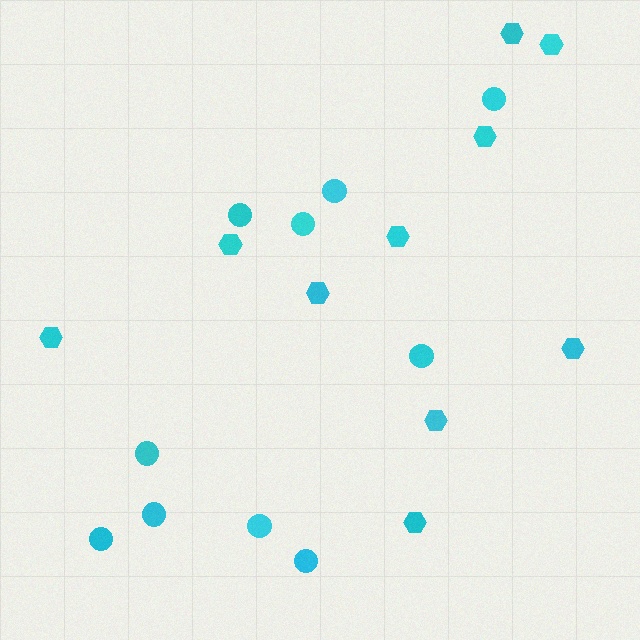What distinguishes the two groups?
There are 2 groups: one group of hexagons (10) and one group of circles (10).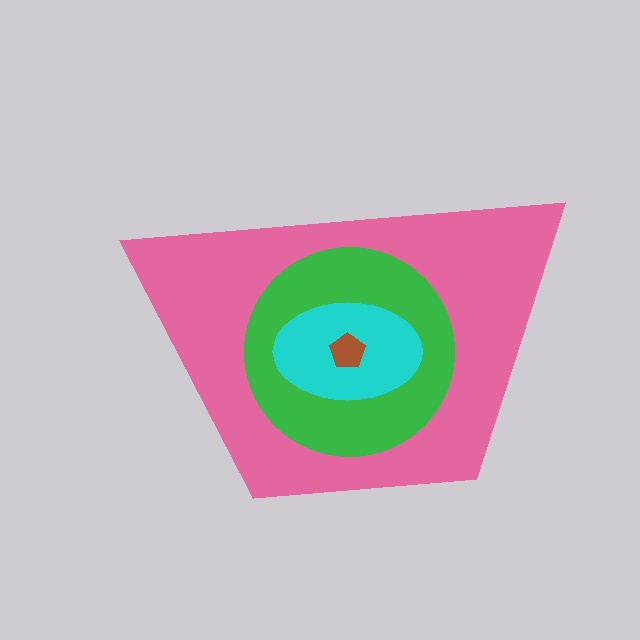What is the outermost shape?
The pink trapezoid.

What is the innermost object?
The brown pentagon.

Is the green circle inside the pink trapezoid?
Yes.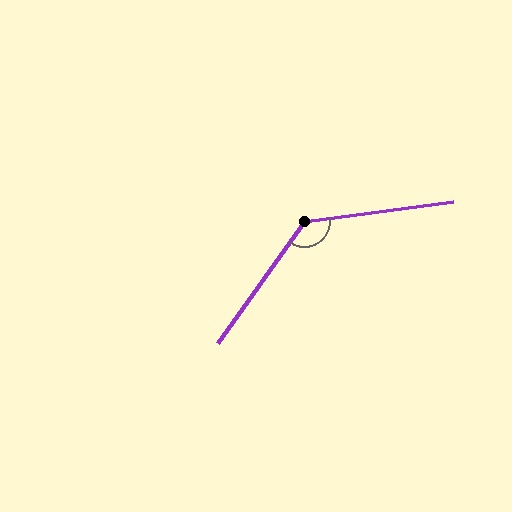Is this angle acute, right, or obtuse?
It is obtuse.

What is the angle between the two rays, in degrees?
Approximately 133 degrees.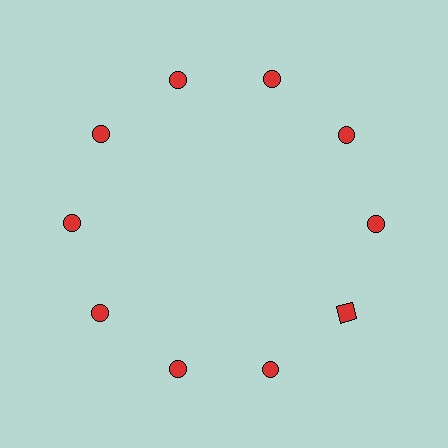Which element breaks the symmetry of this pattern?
The red square at roughly the 4 o'clock position breaks the symmetry. All other shapes are red circles.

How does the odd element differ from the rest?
It has a different shape: square instead of circle.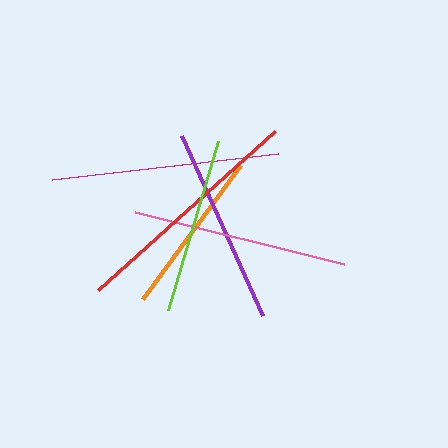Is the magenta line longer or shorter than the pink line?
The magenta line is longer than the pink line.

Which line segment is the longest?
The red line is the longest at approximately 237 pixels.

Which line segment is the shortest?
The orange line is the shortest at approximately 166 pixels.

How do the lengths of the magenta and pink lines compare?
The magenta and pink lines are approximately the same length.